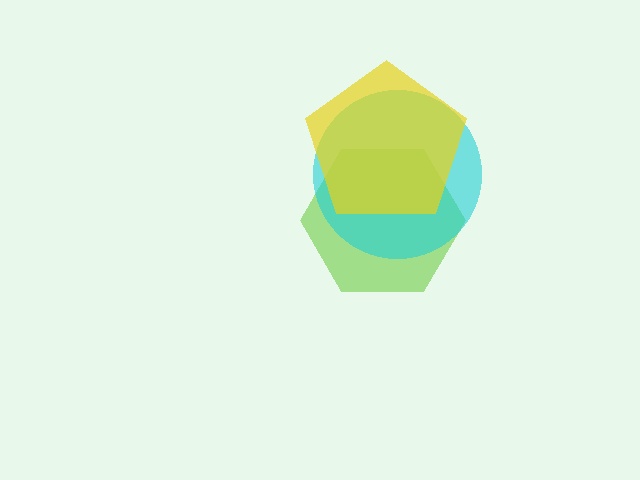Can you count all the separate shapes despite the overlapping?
Yes, there are 3 separate shapes.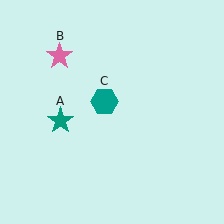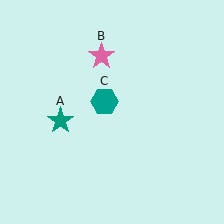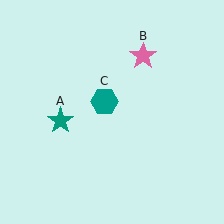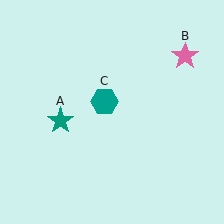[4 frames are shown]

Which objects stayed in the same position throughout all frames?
Teal star (object A) and teal hexagon (object C) remained stationary.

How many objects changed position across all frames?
1 object changed position: pink star (object B).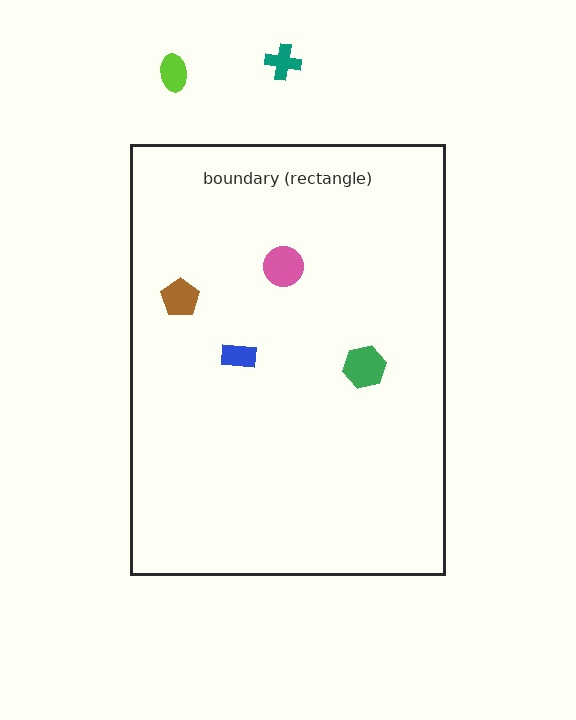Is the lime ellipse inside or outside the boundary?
Outside.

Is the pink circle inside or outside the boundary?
Inside.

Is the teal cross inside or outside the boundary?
Outside.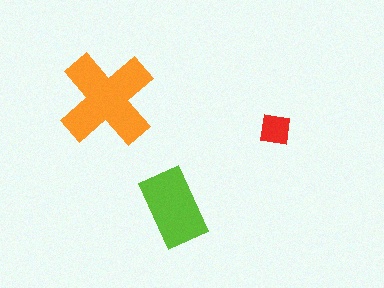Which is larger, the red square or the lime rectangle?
The lime rectangle.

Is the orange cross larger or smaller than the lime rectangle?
Larger.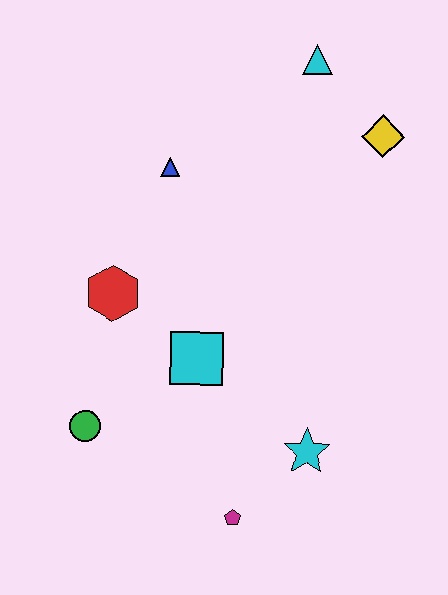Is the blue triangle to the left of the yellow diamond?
Yes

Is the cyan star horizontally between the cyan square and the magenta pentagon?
No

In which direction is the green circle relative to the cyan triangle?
The green circle is below the cyan triangle.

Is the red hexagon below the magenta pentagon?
No